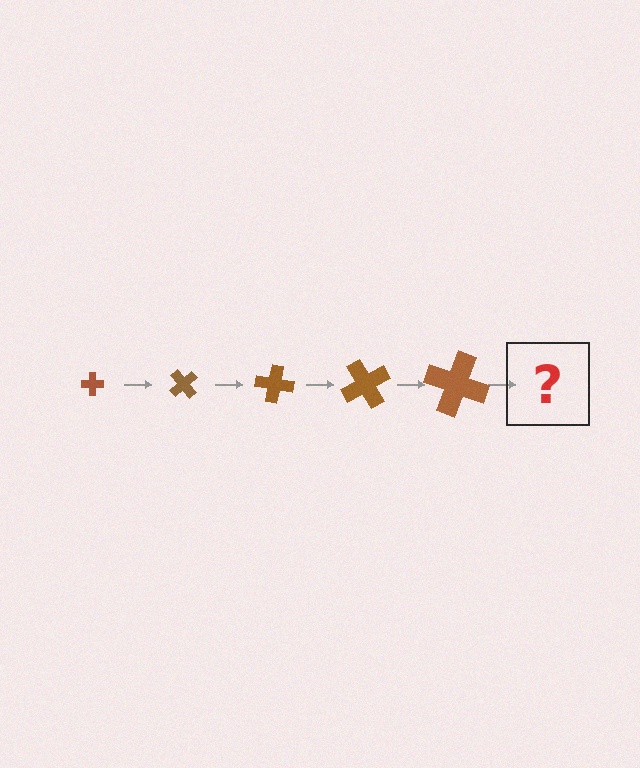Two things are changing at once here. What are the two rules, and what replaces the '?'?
The two rules are that the cross grows larger each step and it rotates 50 degrees each step. The '?' should be a cross, larger than the previous one and rotated 250 degrees from the start.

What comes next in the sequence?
The next element should be a cross, larger than the previous one and rotated 250 degrees from the start.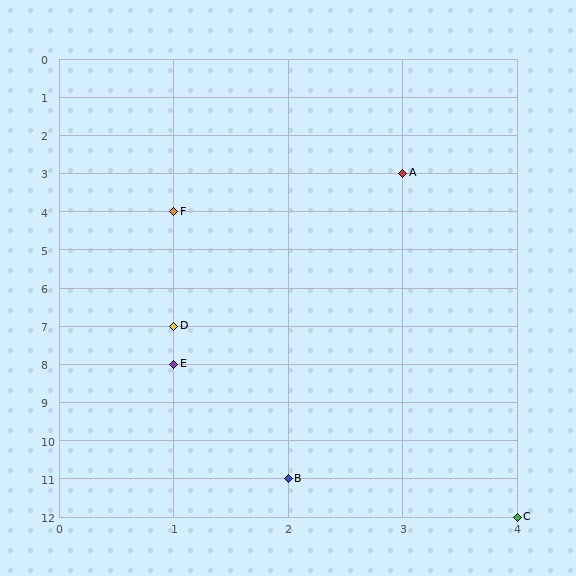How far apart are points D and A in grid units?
Points D and A are 2 columns and 4 rows apart (about 4.5 grid units diagonally).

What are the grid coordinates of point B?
Point B is at grid coordinates (2, 11).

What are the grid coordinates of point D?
Point D is at grid coordinates (1, 7).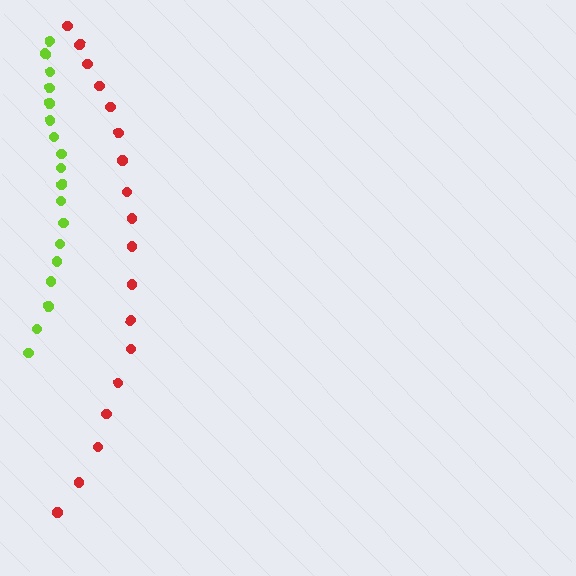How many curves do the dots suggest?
There are 2 distinct paths.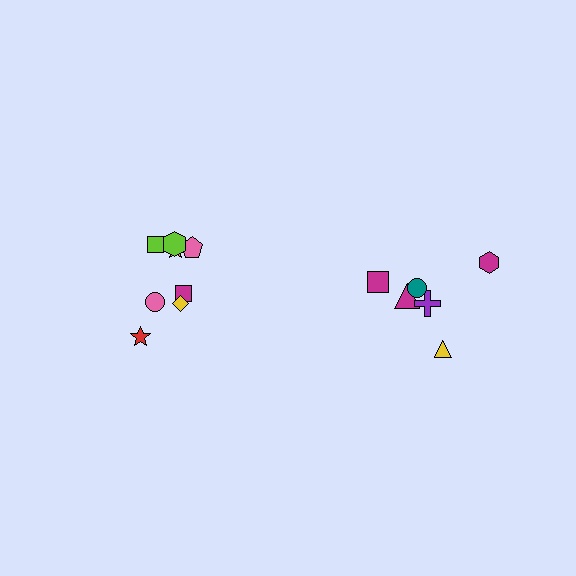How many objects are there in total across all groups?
There are 14 objects.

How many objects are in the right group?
There are 6 objects.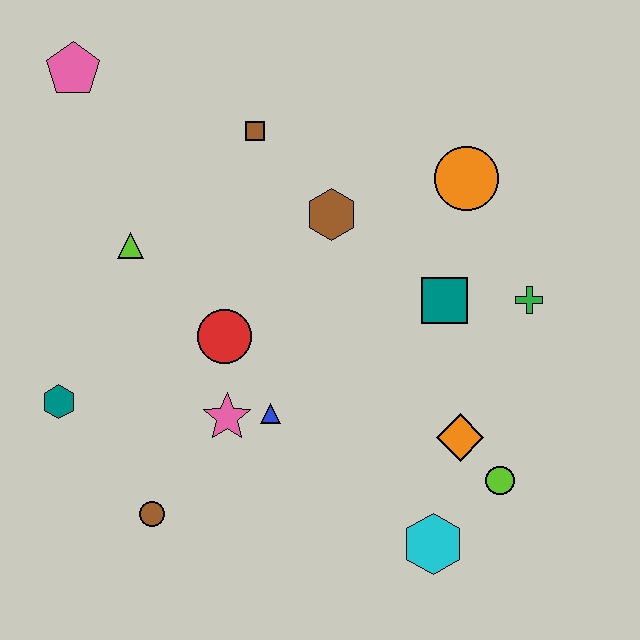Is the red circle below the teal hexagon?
No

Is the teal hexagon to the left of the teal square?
Yes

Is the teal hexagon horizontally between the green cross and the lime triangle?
No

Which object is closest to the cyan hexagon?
The lime circle is closest to the cyan hexagon.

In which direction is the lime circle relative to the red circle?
The lime circle is to the right of the red circle.